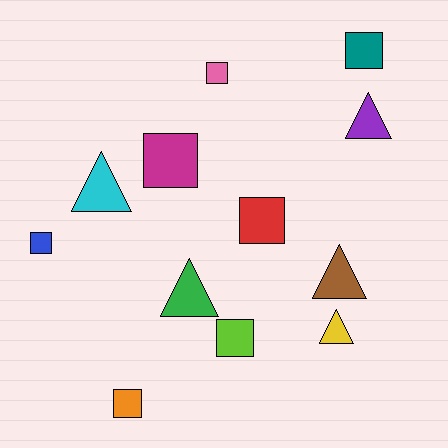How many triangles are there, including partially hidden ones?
There are 5 triangles.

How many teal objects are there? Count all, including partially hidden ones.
There is 1 teal object.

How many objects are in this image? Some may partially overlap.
There are 12 objects.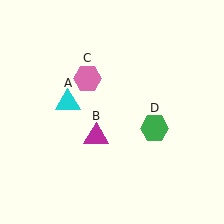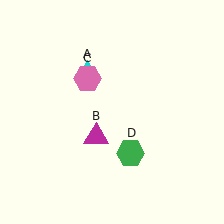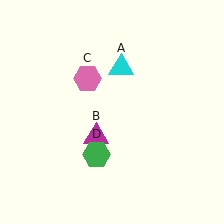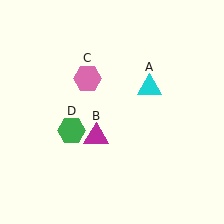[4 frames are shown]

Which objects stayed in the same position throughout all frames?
Magenta triangle (object B) and pink hexagon (object C) remained stationary.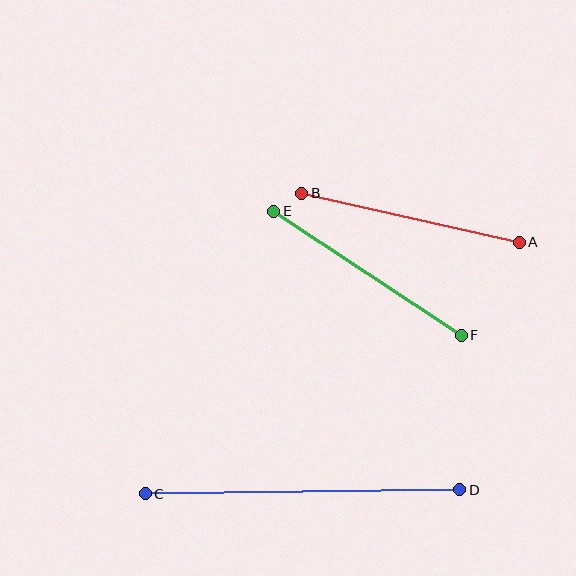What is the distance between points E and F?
The distance is approximately 225 pixels.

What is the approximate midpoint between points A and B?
The midpoint is at approximately (410, 218) pixels.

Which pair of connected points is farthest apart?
Points C and D are farthest apart.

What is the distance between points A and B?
The distance is approximately 223 pixels.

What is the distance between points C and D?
The distance is approximately 315 pixels.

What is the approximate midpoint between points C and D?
The midpoint is at approximately (303, 492) pixels.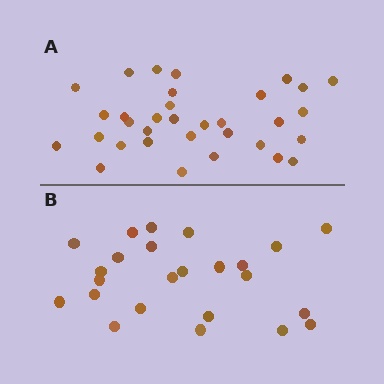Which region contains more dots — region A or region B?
Region A (the top region) has more dots.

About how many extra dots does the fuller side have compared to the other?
Region A has roughly 8 or so more dots than region B.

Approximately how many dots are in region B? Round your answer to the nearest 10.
About 20 dots. (The exact count is 24, which rounds to 20.)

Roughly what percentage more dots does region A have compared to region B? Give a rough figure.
About 40% more.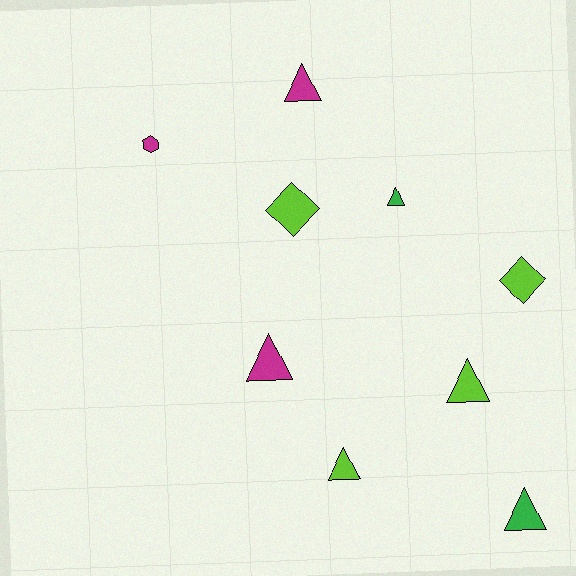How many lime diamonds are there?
There are 2 lime diamonds.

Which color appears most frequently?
Lime, with 4 objects.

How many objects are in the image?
There are 9 objects.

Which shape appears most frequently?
Triangle, with 6 objects.